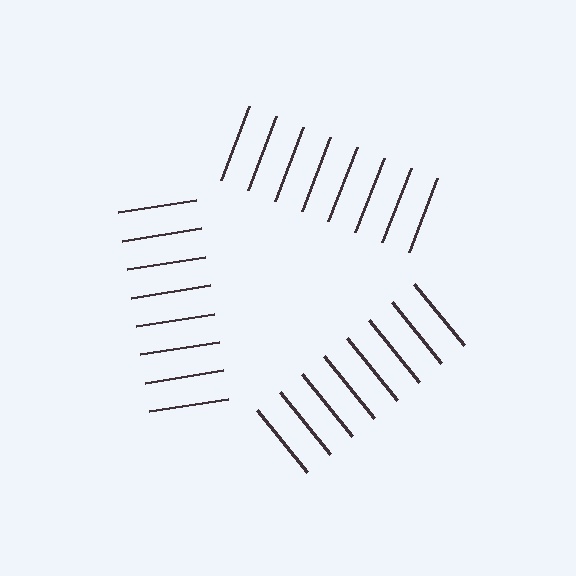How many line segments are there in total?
24 — 8 along each of the 3 edges.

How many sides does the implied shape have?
3 sides — the line-ends trace a triangle.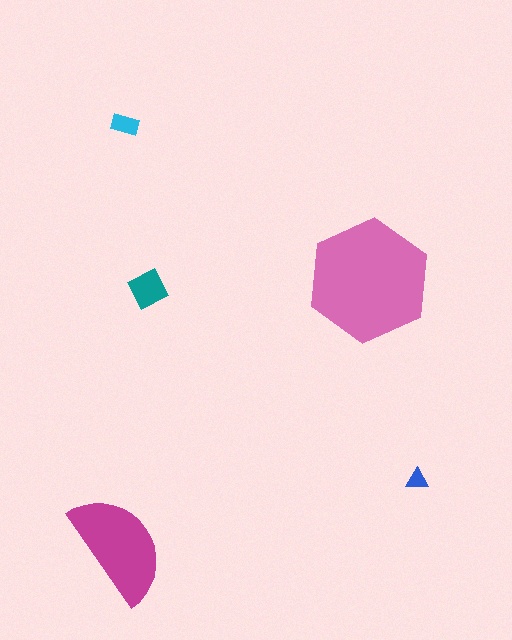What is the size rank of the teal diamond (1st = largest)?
3rd.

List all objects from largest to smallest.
The pink hexagon, the magenta semicircle, the teal diamond, the cyan rectangle, the blue triangle.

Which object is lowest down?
The magenta semicircle is bottommost.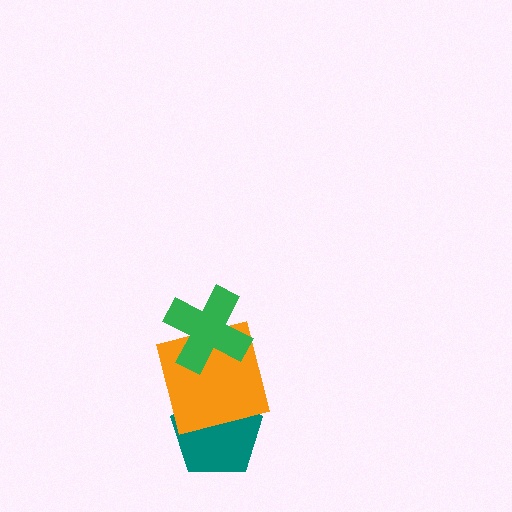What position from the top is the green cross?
The green cross is 1st from the top.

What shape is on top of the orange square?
The green cross is on top of the orange square.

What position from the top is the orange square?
The orange square is 2nd from the top.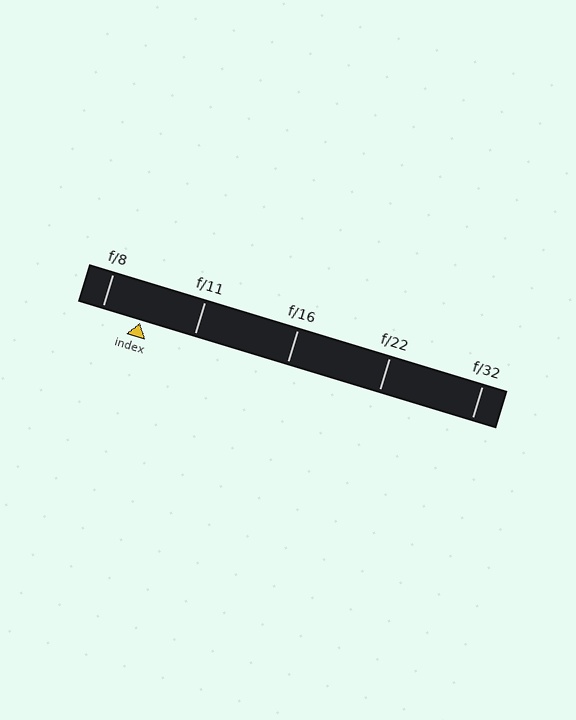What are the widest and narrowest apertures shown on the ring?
The widest aperture shown is f/8 and the narrowest is f/32.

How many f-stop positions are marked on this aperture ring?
There are 5 f-stop positions marked.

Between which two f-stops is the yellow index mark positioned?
The index mark is between f/8 and f/11.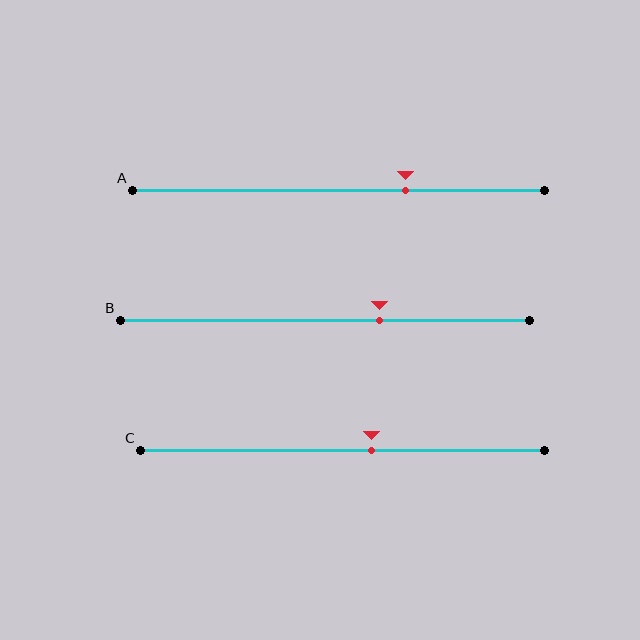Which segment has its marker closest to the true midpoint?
Segment C has its marker closest to the true midpoint.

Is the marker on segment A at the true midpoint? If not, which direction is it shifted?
No, the marker on segment A is shifted to the right by about 16% of the segment length.